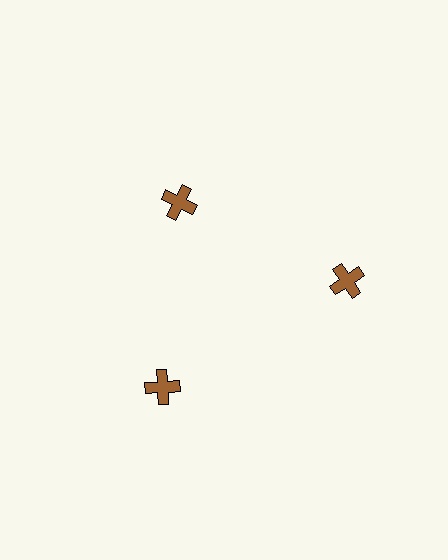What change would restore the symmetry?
The symmetry would be restored by moving it outward, back onto the ring so that all 3 crosses sit at equal angles and equal distance from the center.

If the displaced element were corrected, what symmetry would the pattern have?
It would have 3-fold rotational symmetry — the pattern would map onto itself every 120 degrees.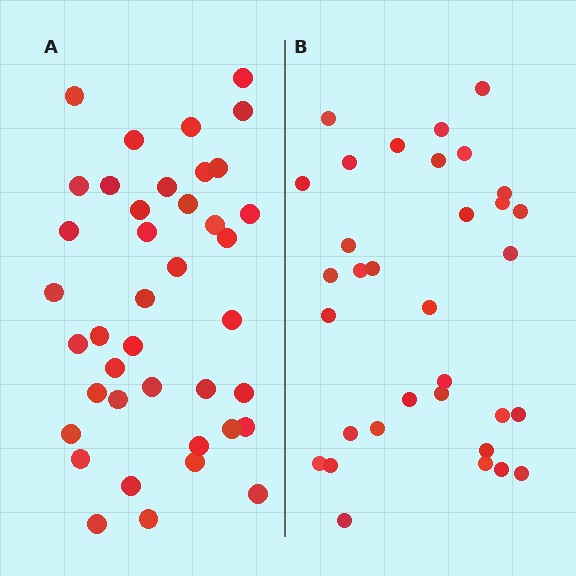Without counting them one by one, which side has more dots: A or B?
Region A (the left region) has more dots.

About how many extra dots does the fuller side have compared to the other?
Region A has roughly 8 or so more dots than region B.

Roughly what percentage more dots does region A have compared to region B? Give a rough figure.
About 20% more.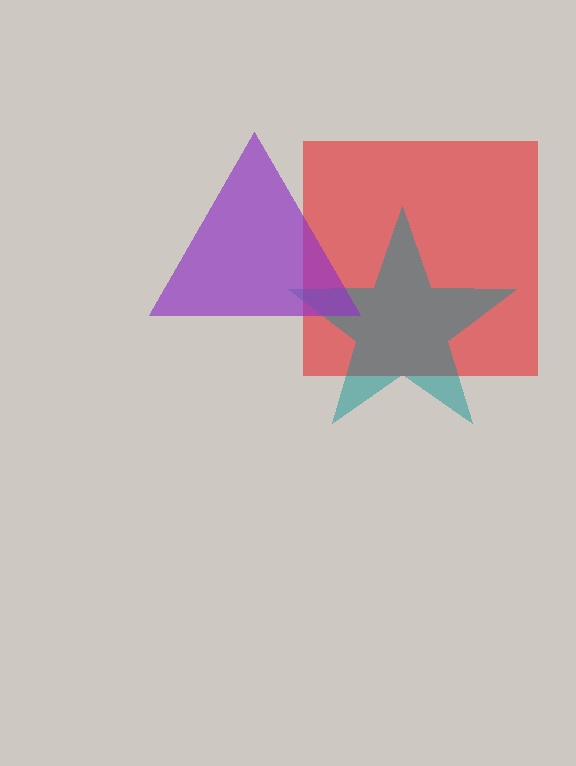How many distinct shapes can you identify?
There are 3 distinct shapes: a red square, a teal star, a purple triangle.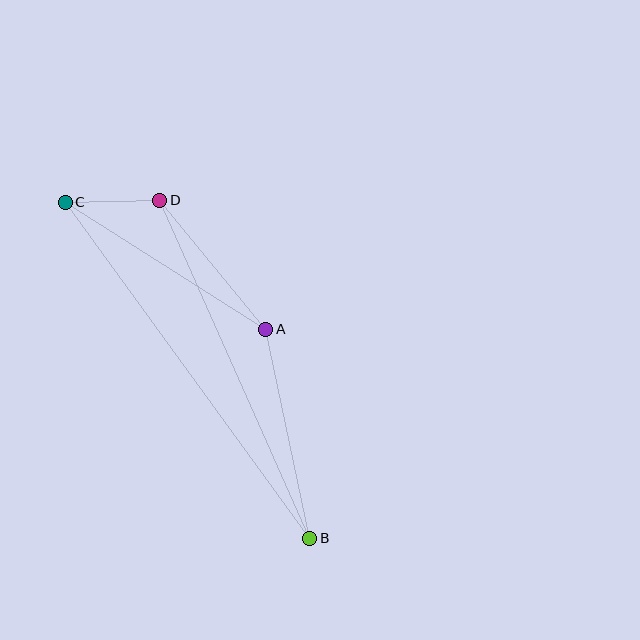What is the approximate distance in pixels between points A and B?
The distance between A and B is approximately 214 pixels.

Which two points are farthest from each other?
Points B and C are farthest from each other.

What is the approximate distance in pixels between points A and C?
The distance between A and C is approximately 238 pixels.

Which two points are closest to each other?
Points C and D are closest to each other.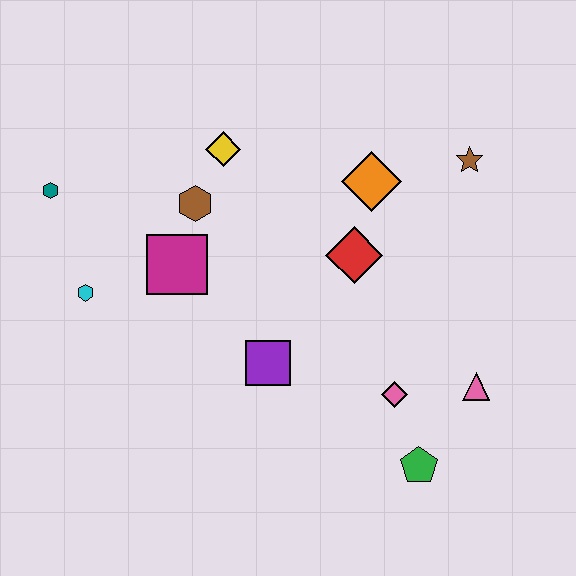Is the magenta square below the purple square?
No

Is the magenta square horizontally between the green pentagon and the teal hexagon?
Yes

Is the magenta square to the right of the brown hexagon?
No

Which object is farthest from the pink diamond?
The teal hexagon is farthest from the pink diamond.